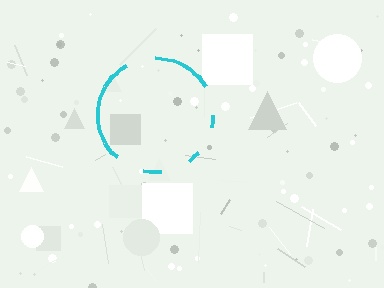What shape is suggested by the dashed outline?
The dashed outline suggests a circle.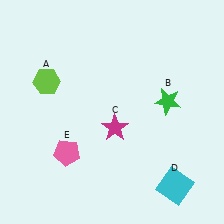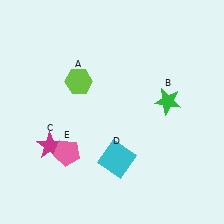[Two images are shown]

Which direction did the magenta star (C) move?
The magenta star (C) moved left.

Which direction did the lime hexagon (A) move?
The lime hexagon (A) moved right.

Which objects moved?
The objects that moved are: the lime hexagon (A), the magenta star (C), the cyan square (D).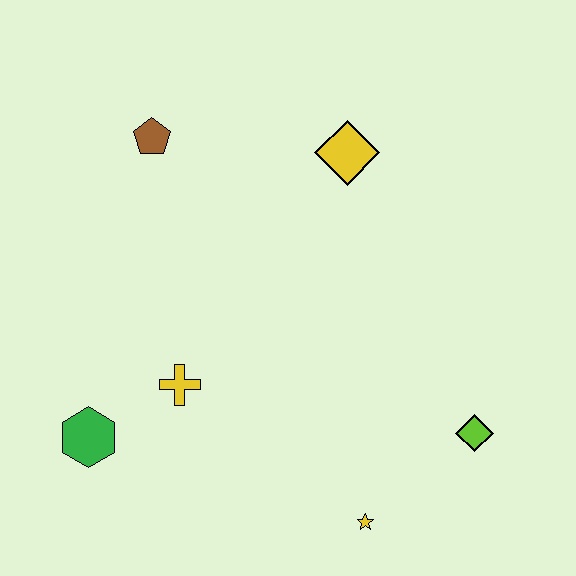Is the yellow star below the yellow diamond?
Yes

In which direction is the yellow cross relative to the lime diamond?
The yellow cross is to the left of the lime diamond.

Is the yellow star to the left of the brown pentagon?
No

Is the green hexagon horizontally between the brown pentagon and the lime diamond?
No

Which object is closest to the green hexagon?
The yellow cross is closest to the green hexagon.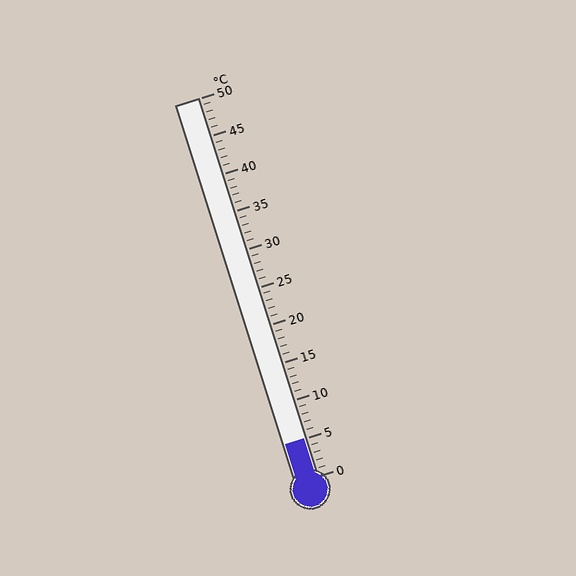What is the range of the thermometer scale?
The thermometer scale ranges from 0°C to 50°C.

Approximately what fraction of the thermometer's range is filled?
The thermometer is filled to approximately 10% of its range.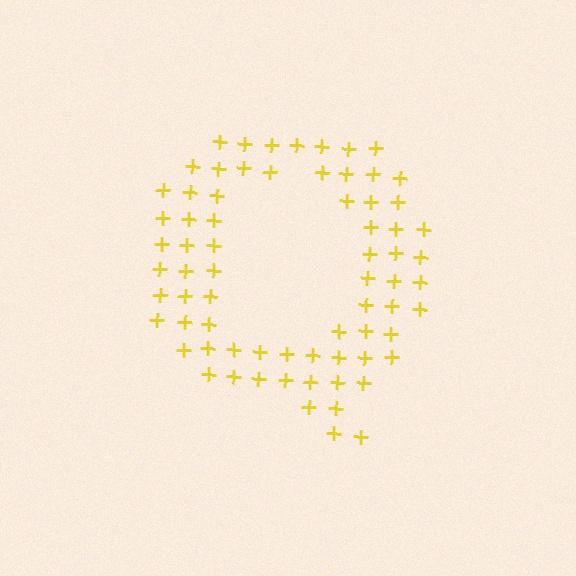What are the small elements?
The small elements are plus signs.